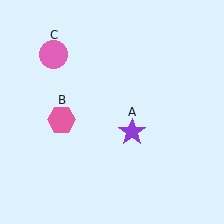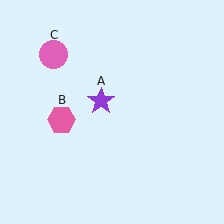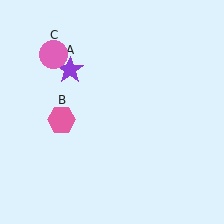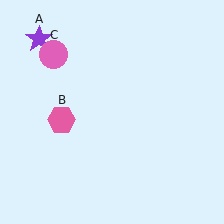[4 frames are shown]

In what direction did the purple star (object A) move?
The purple star (object A) moved up and to the left.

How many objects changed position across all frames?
1 object changed position: purple star (object A).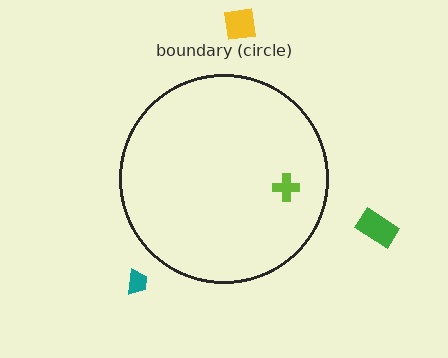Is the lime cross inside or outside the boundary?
Inside.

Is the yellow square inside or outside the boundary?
Outside.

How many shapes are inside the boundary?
1 inside, 3 outside.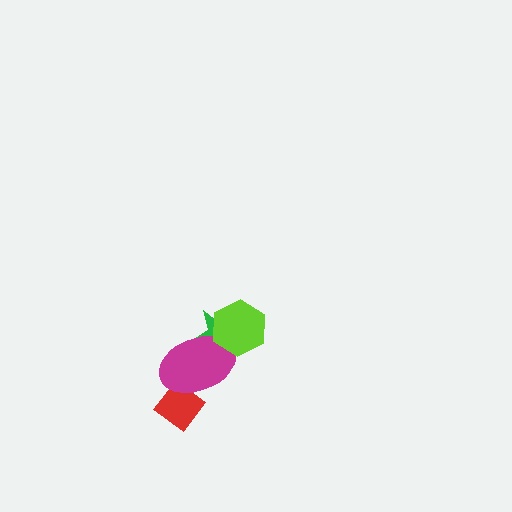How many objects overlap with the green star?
2 objects overlap with the green star.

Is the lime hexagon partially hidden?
No, no other shape covers it.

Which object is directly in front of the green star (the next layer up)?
The magenta ellipse is directly in front of the green star.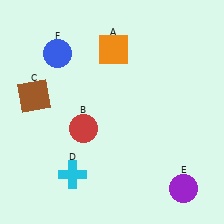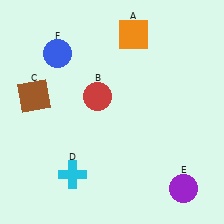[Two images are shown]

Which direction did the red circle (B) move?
The red circle (B) moved up.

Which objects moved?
The objects that moved are: the orange square (A), the red circle (B).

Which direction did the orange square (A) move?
The orange square (A) moved right.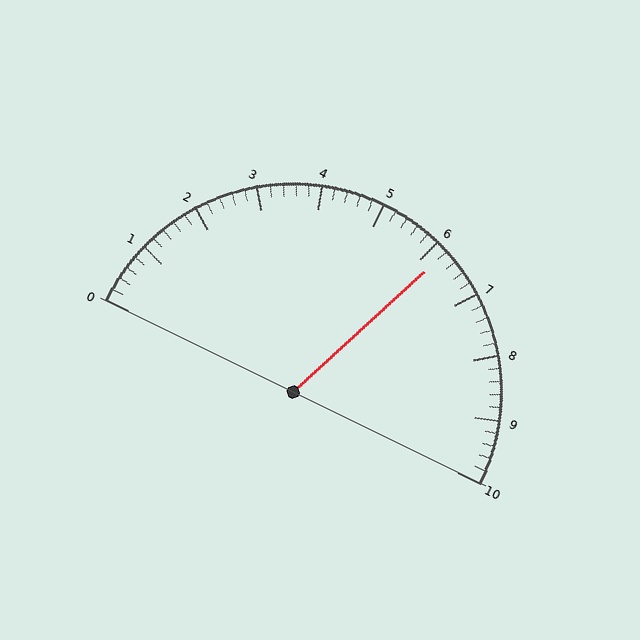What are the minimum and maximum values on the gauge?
The gauge ranges from 0 to 10.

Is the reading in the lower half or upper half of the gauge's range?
The reading is in the upper half of the range (0 to 10).